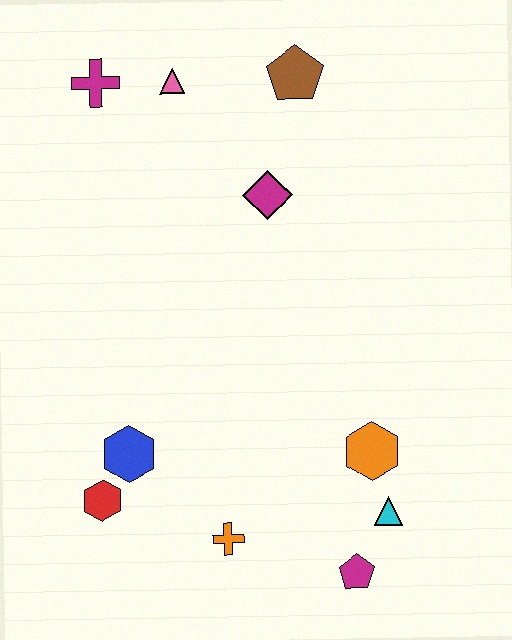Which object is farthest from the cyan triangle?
The magenta cross is farthest from the cyan triangle.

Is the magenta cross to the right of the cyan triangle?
No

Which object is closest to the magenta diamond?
The brown pentagon is closest to the magenta diamond.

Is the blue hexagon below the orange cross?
No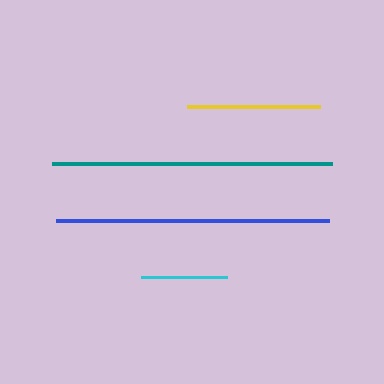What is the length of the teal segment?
The teal segment is approximately 280 pixels long.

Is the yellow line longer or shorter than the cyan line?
The yellow line is longer than the cyan line.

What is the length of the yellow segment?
The yellow segment is approximately 133 pixels long.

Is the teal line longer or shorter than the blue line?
The teal line is longer than the blue line.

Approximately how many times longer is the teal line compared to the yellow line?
The teal line is approximately 2.1 times the length of the yellow line.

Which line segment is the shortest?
The cyan line is the shortest at approximately 85 pixels.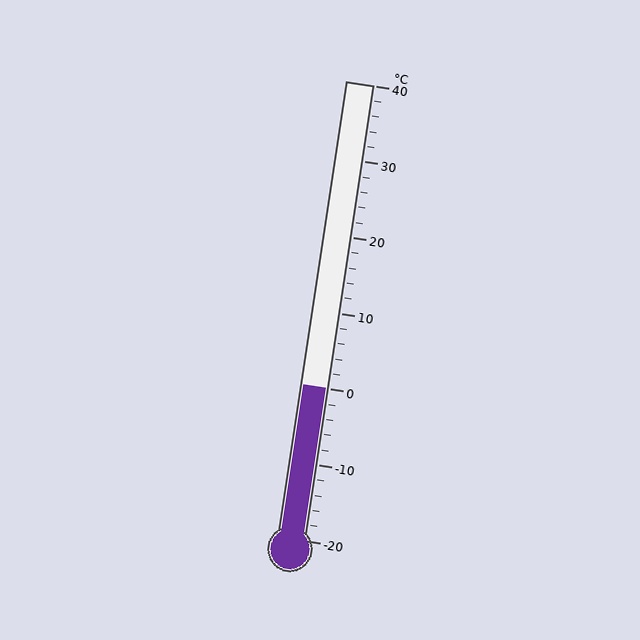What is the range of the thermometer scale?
The thermometer scale ranges from -20°C to 40°C.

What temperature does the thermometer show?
The thermometer shows approximately 0°C.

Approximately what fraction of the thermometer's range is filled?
The thermometer is filled to approximately 35% of its range.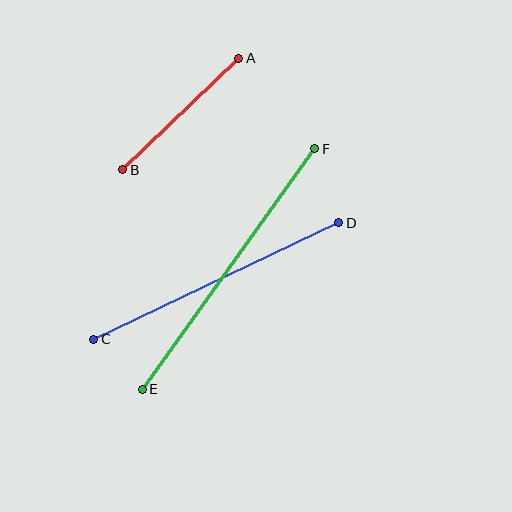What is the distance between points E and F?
The distance is approximately 296 pixels.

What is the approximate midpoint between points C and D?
The midpoint is at approximately (216, 281) pixels.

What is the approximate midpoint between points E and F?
The midpoint is at approximately (229, 269) pixels.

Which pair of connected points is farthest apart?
Points E and F are farthest apart.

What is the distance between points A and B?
The distance is approximately 161 pixels.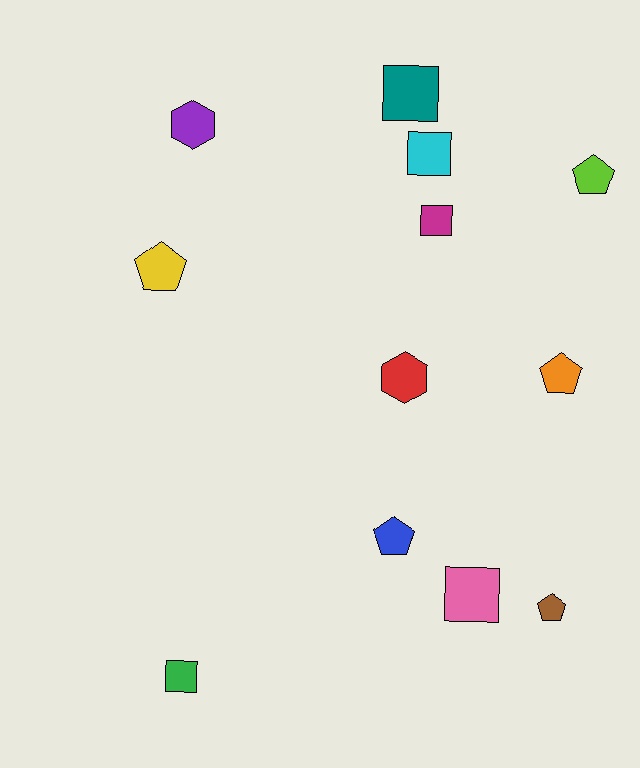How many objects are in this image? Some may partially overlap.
There are 12 objects.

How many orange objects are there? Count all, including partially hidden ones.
There is 1 orange object.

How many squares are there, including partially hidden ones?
There are 5 squares.